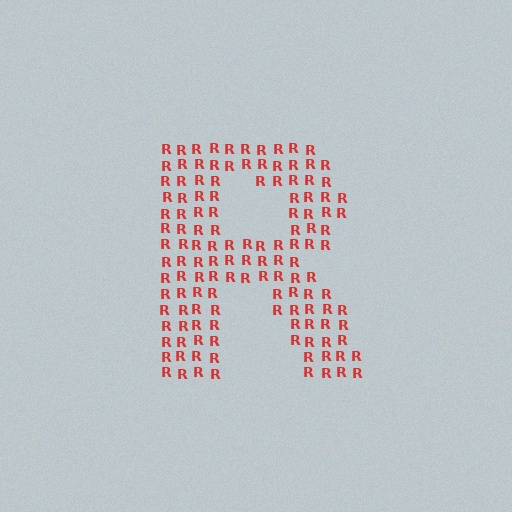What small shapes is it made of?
It is made of small letter R's.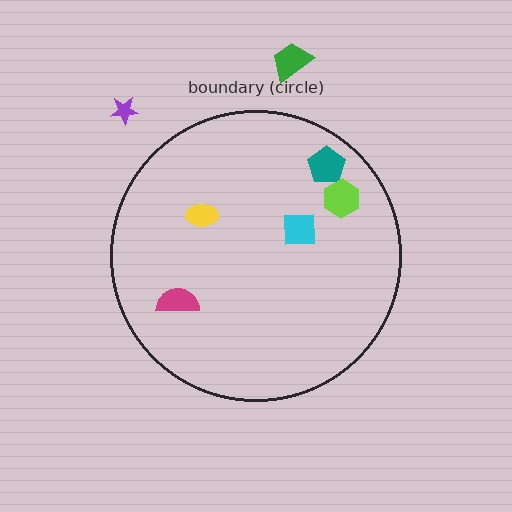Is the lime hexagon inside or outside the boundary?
Inside.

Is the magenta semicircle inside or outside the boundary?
Inside.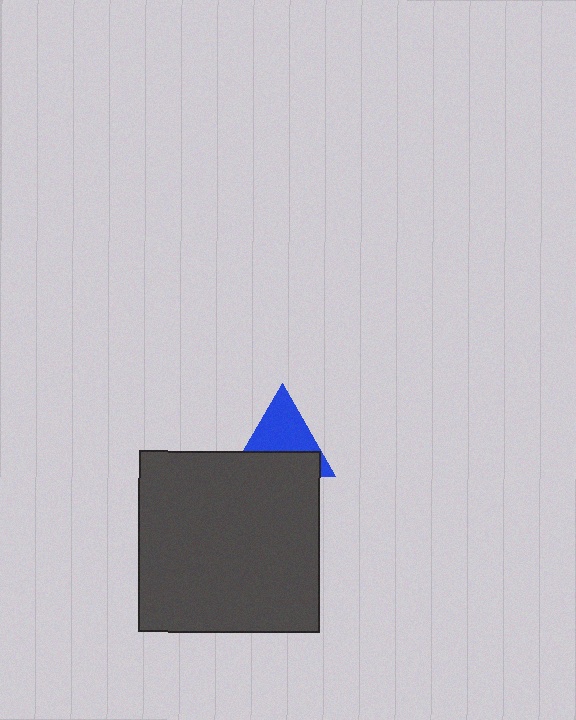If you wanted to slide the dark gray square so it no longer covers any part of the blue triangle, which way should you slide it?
Slide it down — that is the most direct way to separate the two shapes.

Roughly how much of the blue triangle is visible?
About half of it is visible (roughly 57%).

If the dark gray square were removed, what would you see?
You would see the complete blue triangle.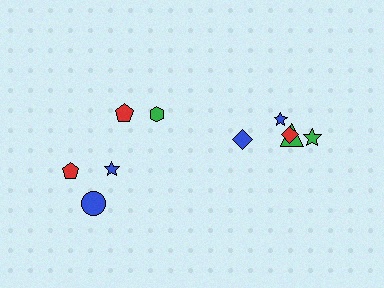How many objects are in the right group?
There are 6 objects.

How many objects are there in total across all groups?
There are 10 objects.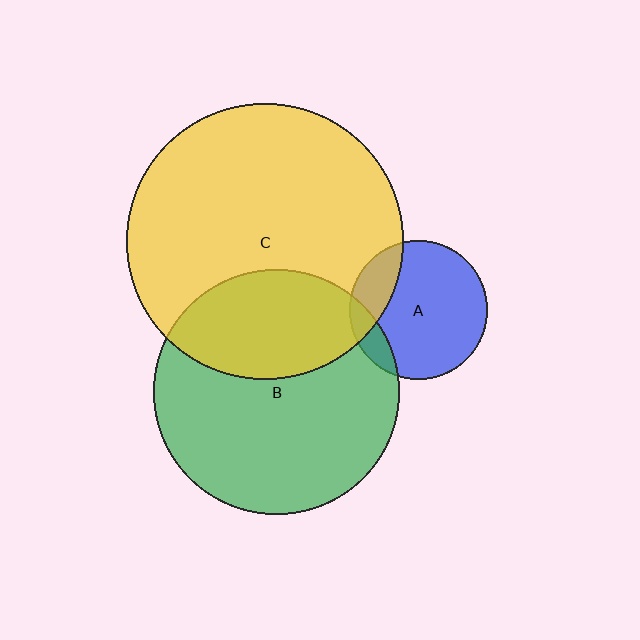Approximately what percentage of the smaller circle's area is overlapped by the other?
Approximately 20%.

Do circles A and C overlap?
Yes.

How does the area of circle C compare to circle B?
Approximately 1.3 times.